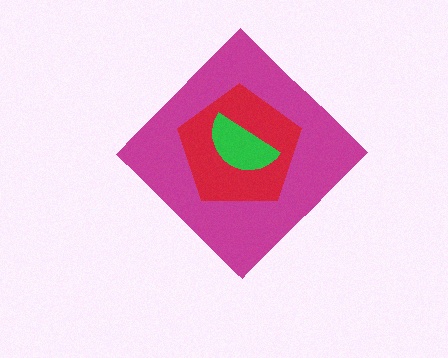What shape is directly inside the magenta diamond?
The red pentagon.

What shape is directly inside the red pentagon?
The green semicircle.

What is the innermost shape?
The green semicircle.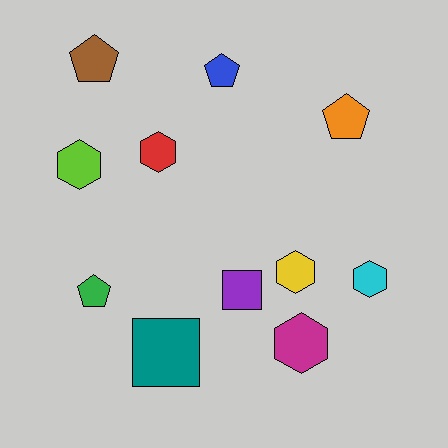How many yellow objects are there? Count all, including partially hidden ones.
There is 1 yellow object.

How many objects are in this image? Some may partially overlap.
There are 11 objects.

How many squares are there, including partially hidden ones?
There are 2 squares.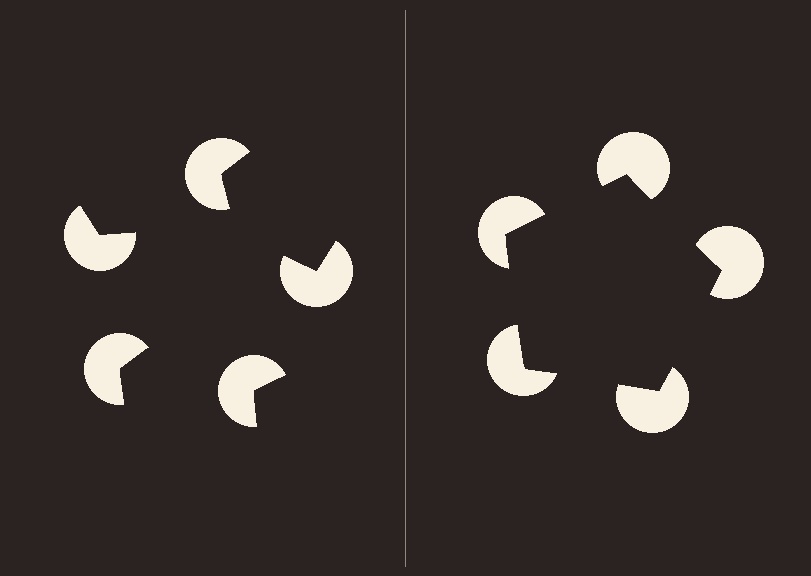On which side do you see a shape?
An illusory pentagon appears on the right side. On the left side the wedge cuts are rotated, so no coherent shape forms.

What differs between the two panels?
The pac-man discs are positioned identically on both sides; only the wedge orientations differ. On the right they align to a pentagon; on the left they are misaligned.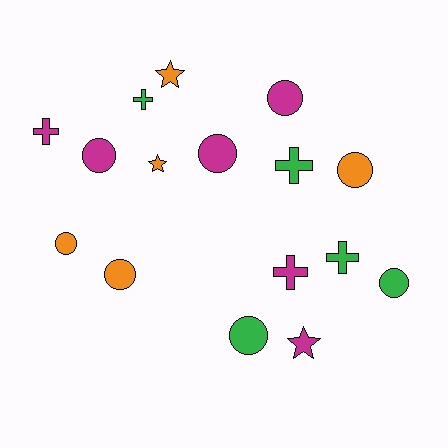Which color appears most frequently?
Magenta, with 6 objects.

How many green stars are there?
There are no green stars.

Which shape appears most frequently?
Circle, with 8 objects.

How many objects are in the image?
There are 16 objects.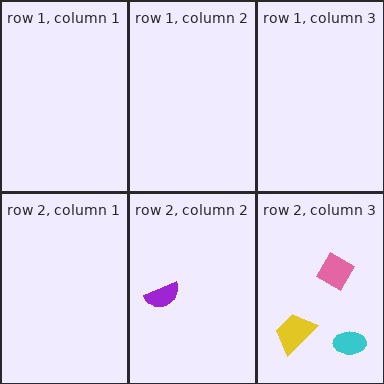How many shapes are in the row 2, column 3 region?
3.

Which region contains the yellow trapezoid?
The row 2, column 3 region.